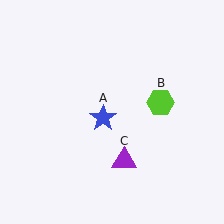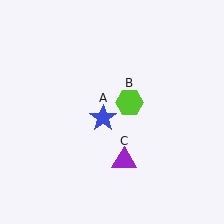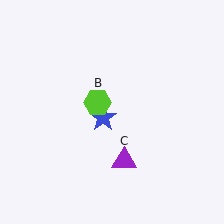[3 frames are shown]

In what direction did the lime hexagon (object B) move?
The lime hexagon (object B) moved left.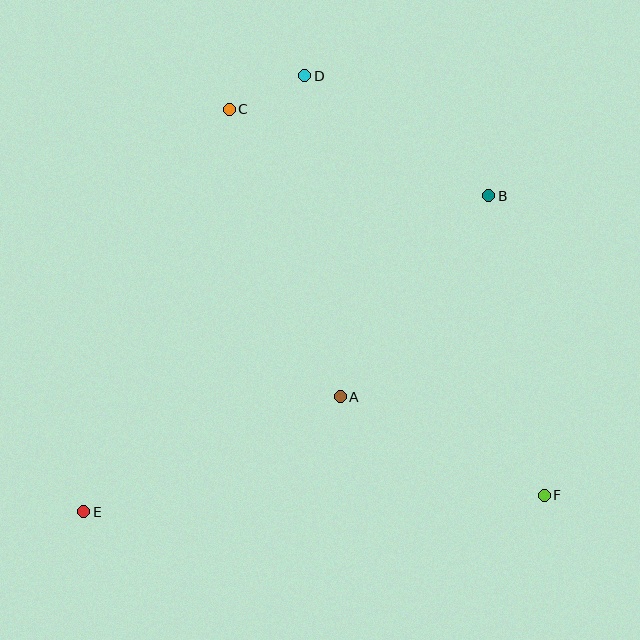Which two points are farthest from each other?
Points B and E are farthest from each other.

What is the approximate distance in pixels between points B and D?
The distance between B and D is approximately 220 pixels.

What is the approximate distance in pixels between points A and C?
The distance between A and C is approximately 308 pixels.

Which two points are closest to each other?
Points C and D are closest to each other.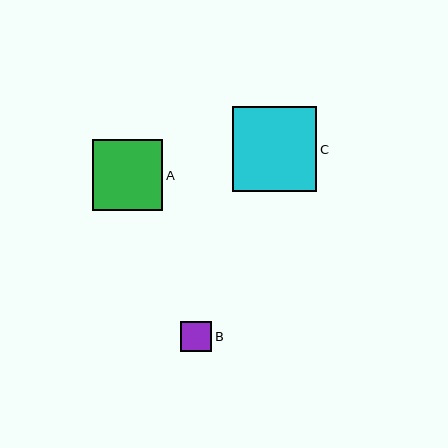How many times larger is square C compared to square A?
Square C is approximately 1.2 times the size of square A.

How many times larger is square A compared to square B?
Square A is approximately 2.3 times the size of square B.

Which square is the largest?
Square C is the largest with a size of approximately 85 pixels.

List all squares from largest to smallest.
From largest to smallest: C, A, B.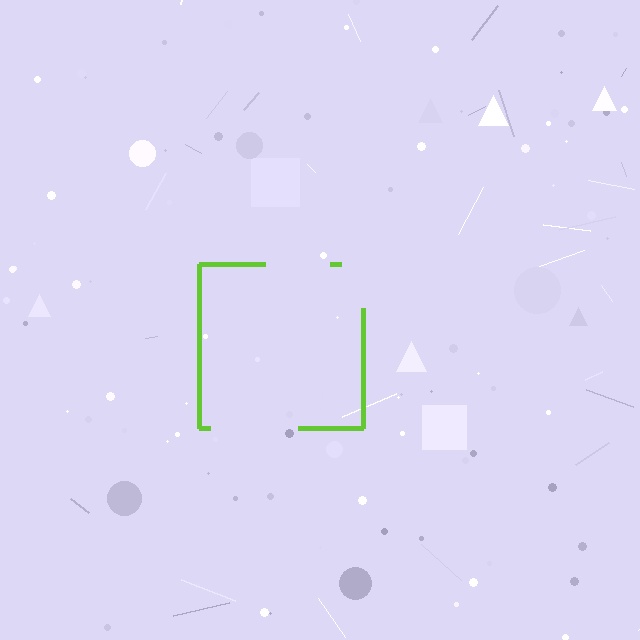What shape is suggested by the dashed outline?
The dashed outline suggests a square.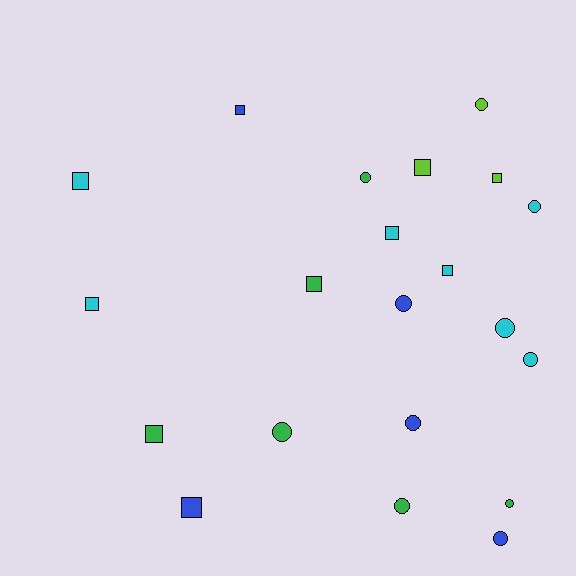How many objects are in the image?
There are 21 objects.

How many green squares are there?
There are 2 green squares.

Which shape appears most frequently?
Circle, with 11 objects.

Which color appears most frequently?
Cyan, with 7 objects.